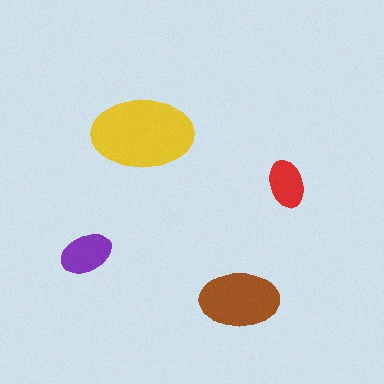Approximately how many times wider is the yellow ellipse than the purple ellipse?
About 2 times wider.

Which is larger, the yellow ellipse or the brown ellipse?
The yellow one.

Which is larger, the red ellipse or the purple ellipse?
The purple one.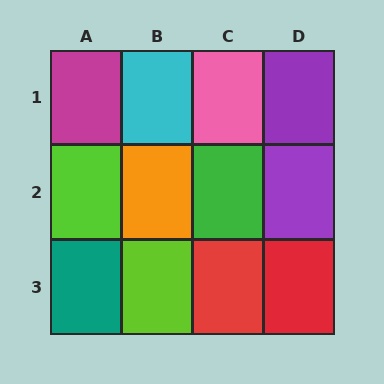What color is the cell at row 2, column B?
Orange.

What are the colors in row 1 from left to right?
Magenta, cyan, pink, purple.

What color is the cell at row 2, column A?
Lime.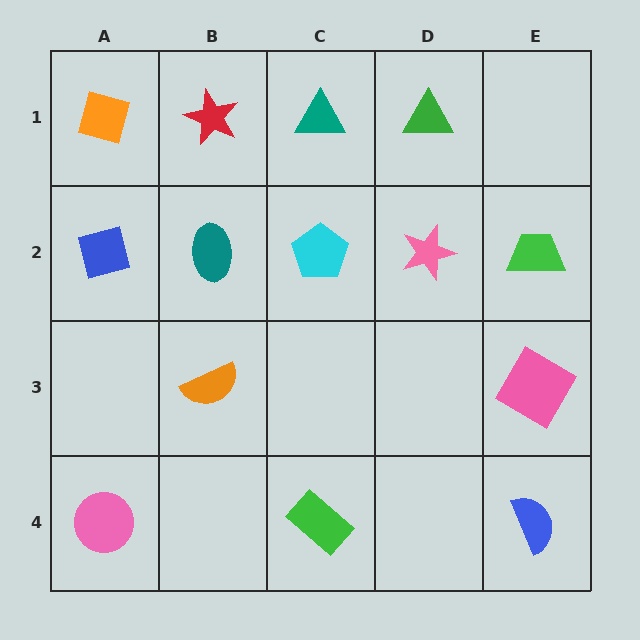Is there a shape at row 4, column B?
No, that cell is empty.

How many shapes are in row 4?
3 shapes.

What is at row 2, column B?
A teal ellipse.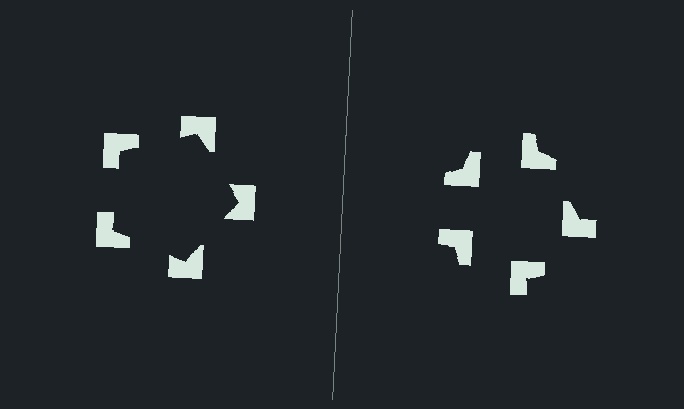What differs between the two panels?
The notched squares are positioned identically on both sides; only the wedge orientations differ. On the left they align to a pentagon; on the right they are misaligned.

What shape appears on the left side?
An illusory pentagon.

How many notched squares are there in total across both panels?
10 — 5 on each side.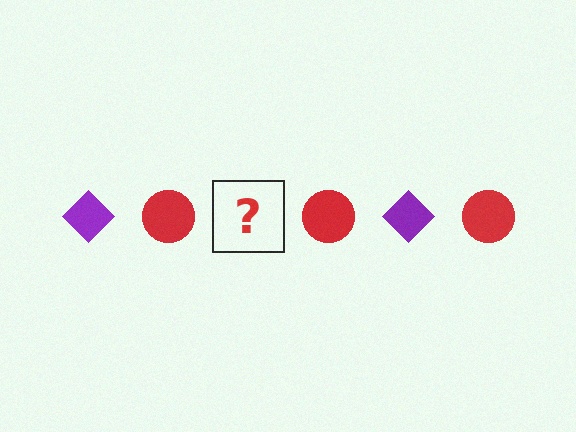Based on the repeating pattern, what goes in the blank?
The blank should be a purple diamond.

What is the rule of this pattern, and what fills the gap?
The rule is that the pattern alternates between purple diamond and red circle. The gap should be filled with a purple diamond.